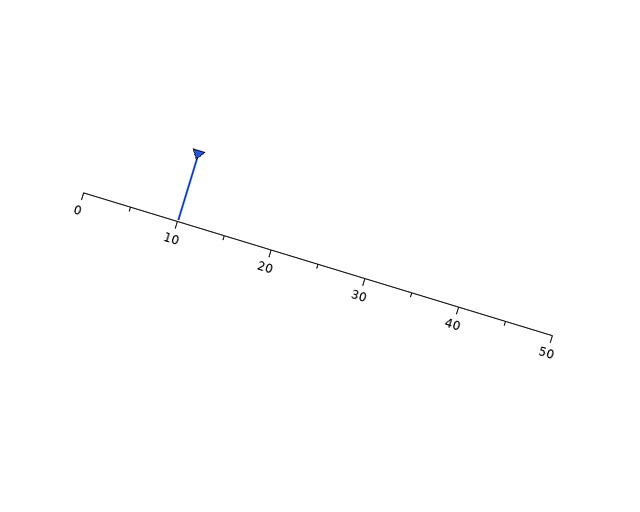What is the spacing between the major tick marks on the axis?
The major ticks are spaced 10 apart.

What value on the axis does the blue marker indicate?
The marker indicates approximately 10.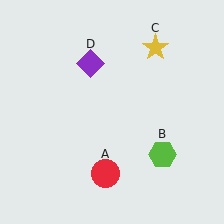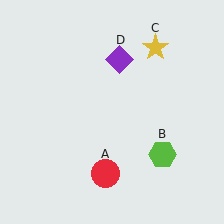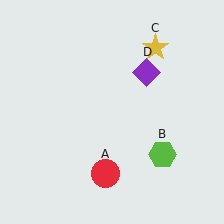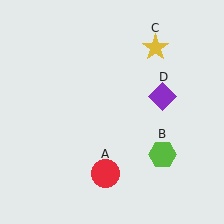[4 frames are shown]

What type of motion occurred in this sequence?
The purple diamond (object D) rotated clockwise around the center of the scene.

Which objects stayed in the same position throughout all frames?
Red circle (object A) and lime hexagon (object B) and yellow star (object C) remained stationary.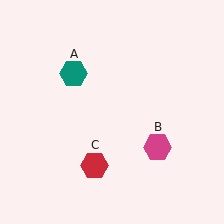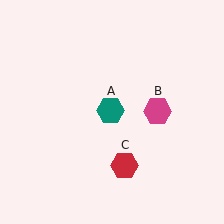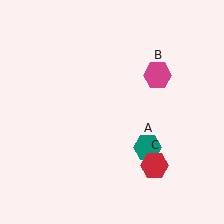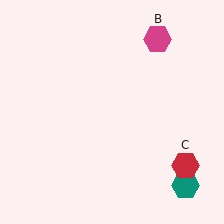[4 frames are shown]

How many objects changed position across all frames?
3 objects changed position: teal hexagon (object A), magenta hexagon (object B), red hexagon (object C).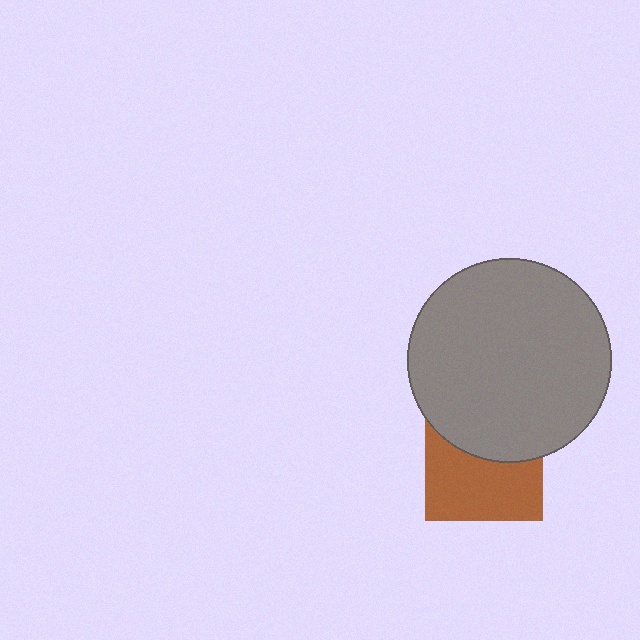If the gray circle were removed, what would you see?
You would see the complete brown square.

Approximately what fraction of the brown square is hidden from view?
Roughly 42% of the brown square is hidden behind the gray circle.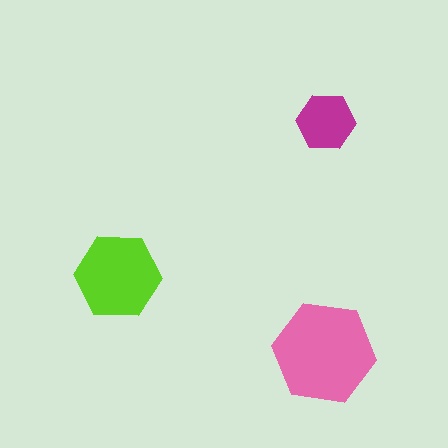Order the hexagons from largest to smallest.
the pink one, the lime one, the magenta one.